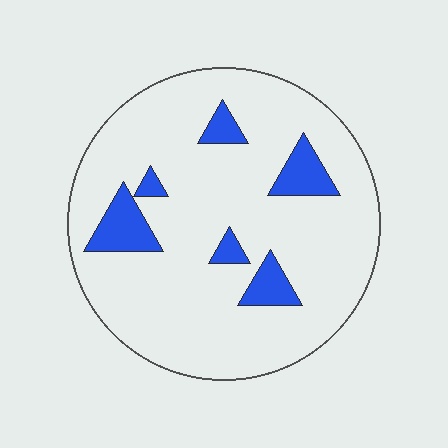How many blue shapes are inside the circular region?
6.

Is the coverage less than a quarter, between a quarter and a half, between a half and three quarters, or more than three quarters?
Less than a quarter.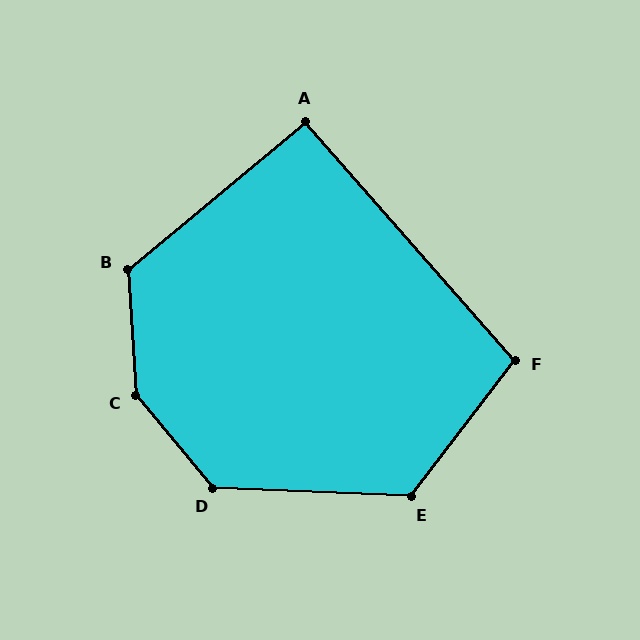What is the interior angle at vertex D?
Approximately 132 degrees (obtuse).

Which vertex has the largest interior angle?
C, at approximately 144 degrees.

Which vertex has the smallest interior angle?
A, at approximately 91 degrees.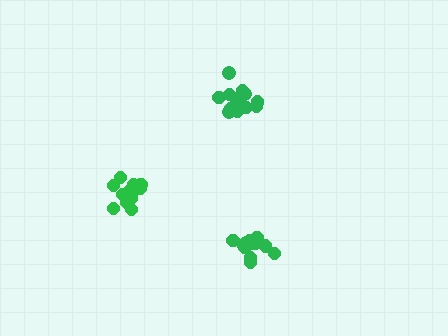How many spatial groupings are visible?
There are 3 spatial groupings.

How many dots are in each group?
Group 1: 13 dots, Group 2: 13 dots, Group 3: 14 dots (40 total).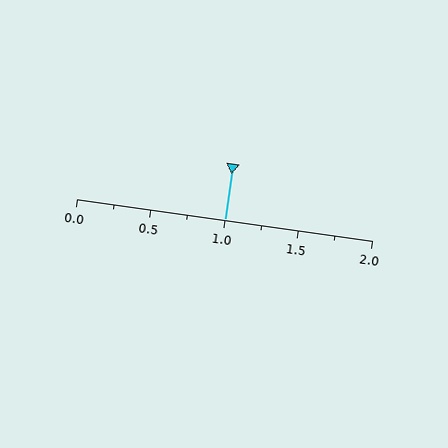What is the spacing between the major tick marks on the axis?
The major ticks are spaced 0.5 apart.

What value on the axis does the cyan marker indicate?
The marker indicates approximately 1.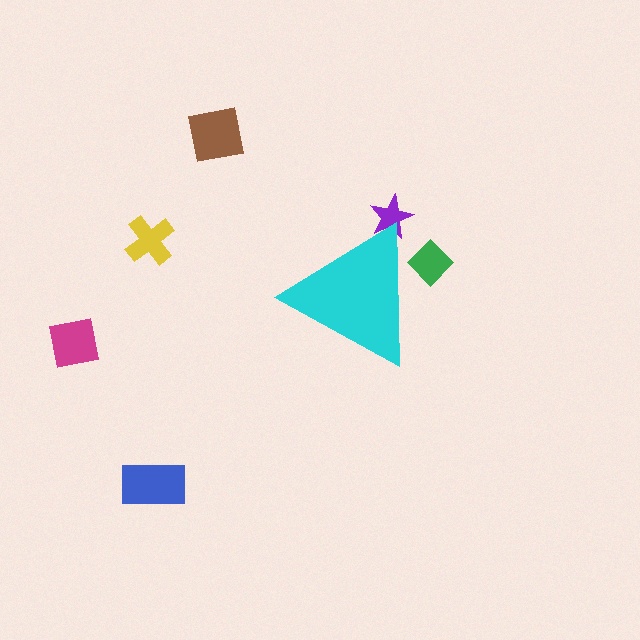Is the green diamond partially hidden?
Yes, the green diamond is partially hidden behind the cyan triangle.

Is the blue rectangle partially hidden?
No, the blue rectangle is fully visible.